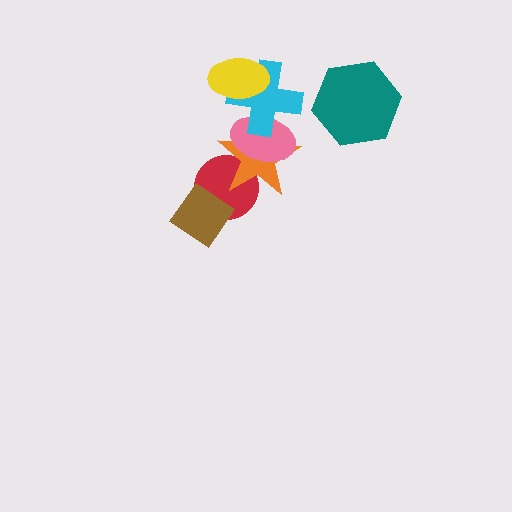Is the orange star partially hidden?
Yes, it is partially covered by another shape.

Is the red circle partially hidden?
Yes, it is partially covered by another shape.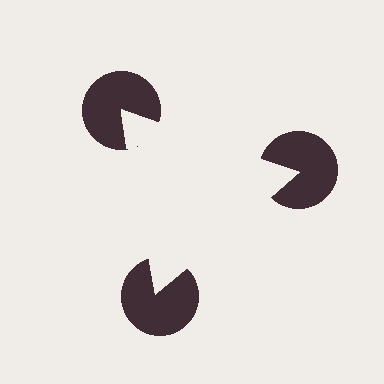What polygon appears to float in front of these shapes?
An illusory triangle — its edges are inferred from the aligned wedge cuts in the pac-man discs, not physically drawn.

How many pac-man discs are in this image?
There are 3 — one at each vertex of the illusory triangle.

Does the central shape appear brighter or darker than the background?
It typically appears slightly brighter than the background, even though no actual brightness change is drawn.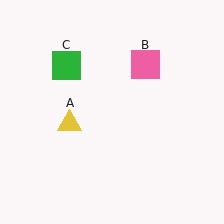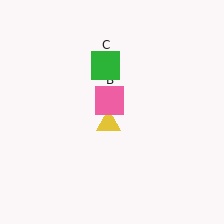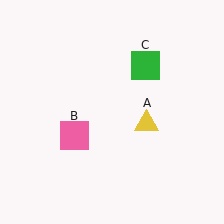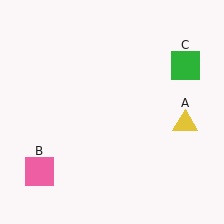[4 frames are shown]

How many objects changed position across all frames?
3 objects changed position: yellow triangle (object A), pink square (object B), green square (object C).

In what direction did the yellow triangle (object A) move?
The yellow triangle (object A) moved right.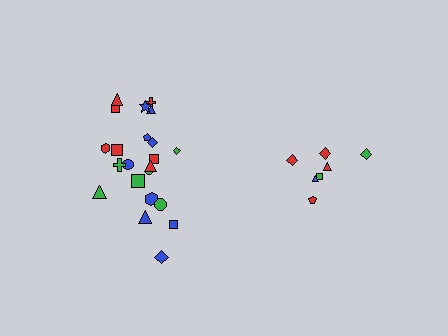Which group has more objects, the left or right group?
The left group.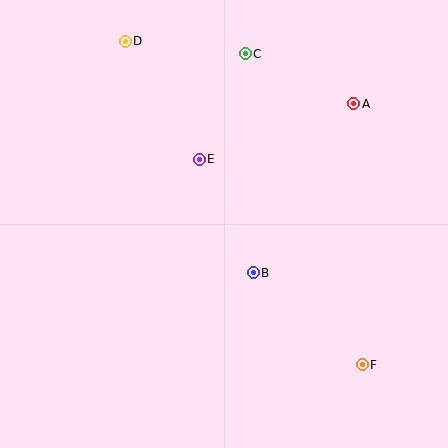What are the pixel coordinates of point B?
Point B is at (253, 273).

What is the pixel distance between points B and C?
The distance between B and C is 219 pixels.